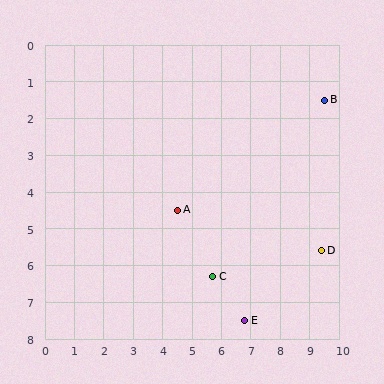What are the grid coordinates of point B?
Point B is at approximately (9.5, 1.5).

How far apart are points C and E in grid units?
Points C and E are about 1.6 grid units apart.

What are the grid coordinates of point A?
Point A is at approximately (4.5, 4.5).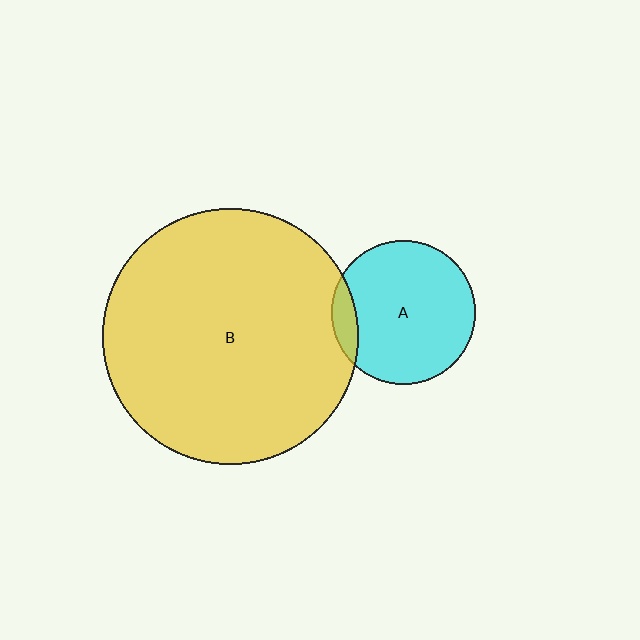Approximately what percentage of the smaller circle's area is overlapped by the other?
Approximately 10%.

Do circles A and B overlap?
Yes.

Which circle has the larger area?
Circle B (yellow).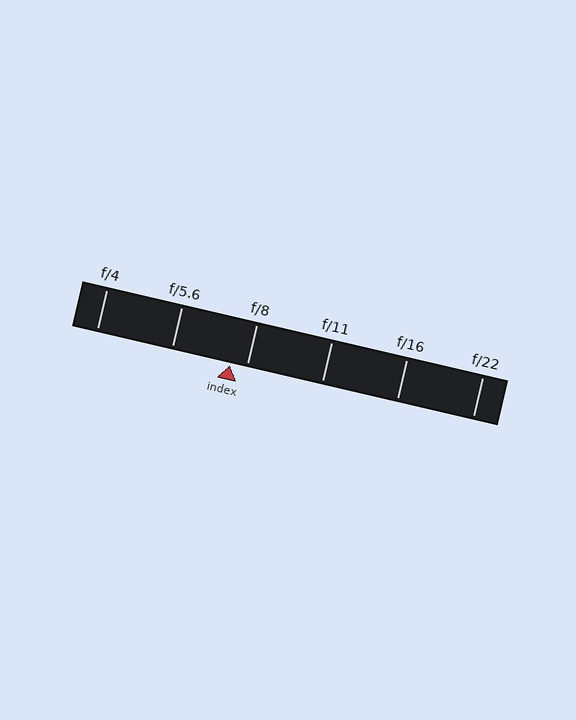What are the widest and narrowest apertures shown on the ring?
The widest aperture shown is f/4 and the narrowest is f/22.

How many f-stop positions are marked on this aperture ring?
There are 6 f-stop positions marked.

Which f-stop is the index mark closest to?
The index mark is closest to f/8.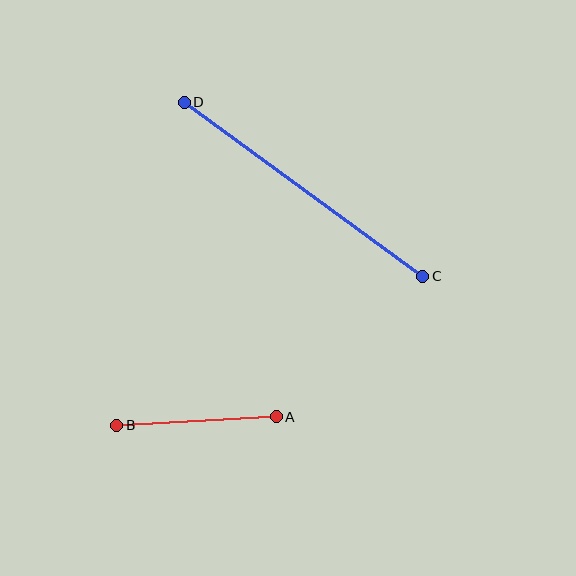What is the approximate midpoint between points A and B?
The midpoint is at approximately (196, 421) pixels.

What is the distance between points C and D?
The distance is approximately 295 pixels.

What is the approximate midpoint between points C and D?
The midpoint is at approximately (303, 189) pixels.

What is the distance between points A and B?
The distance is approximately 160 pixels.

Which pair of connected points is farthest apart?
Points C and D are farthest apart.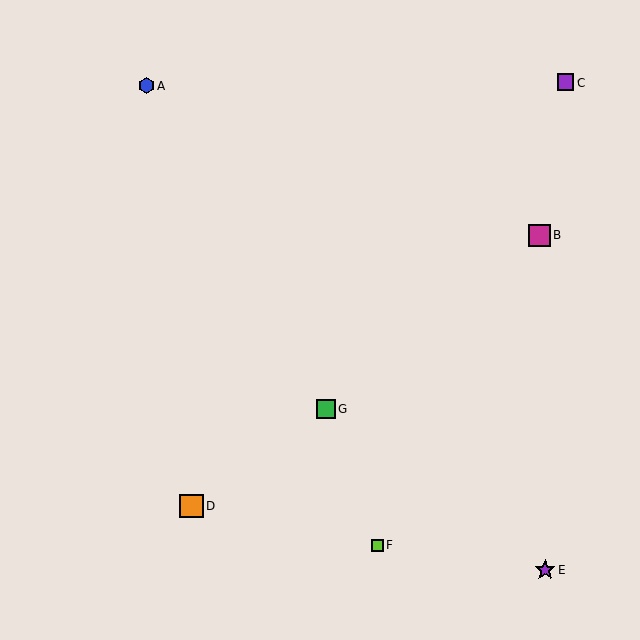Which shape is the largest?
The orange square (labeled D) is the largest.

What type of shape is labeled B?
Shape B is a magenta square.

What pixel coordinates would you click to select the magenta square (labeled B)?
Click at (539, 235) to select the magenta square B.